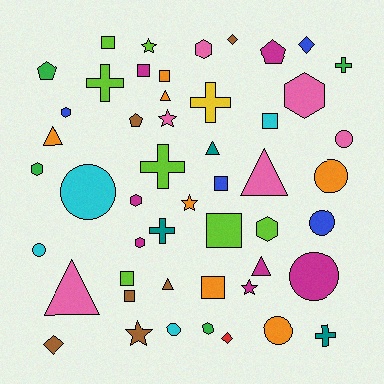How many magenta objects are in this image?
There are 7 magenta objects.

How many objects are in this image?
There are 50 objects.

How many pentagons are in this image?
There are 3 pentagons.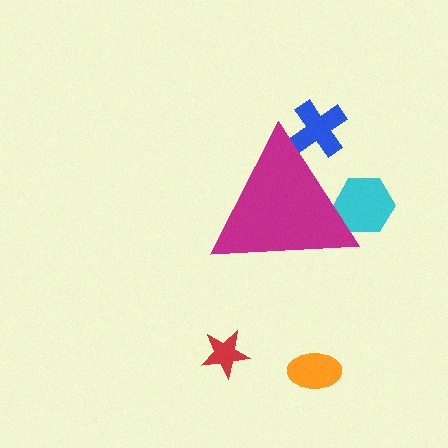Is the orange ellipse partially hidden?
No, the orange ellipse is fully visible.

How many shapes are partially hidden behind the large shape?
2 shapes are partially hidden.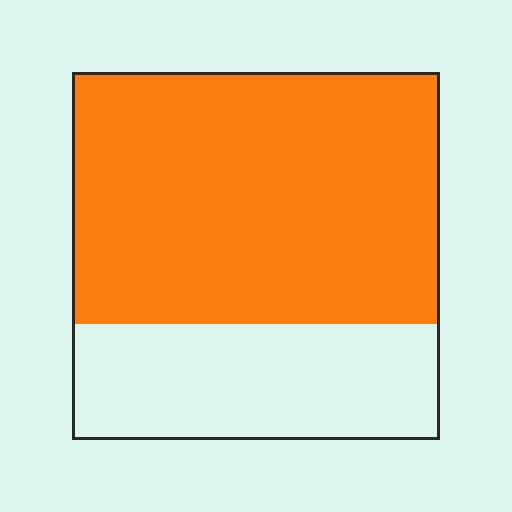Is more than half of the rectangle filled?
Yes.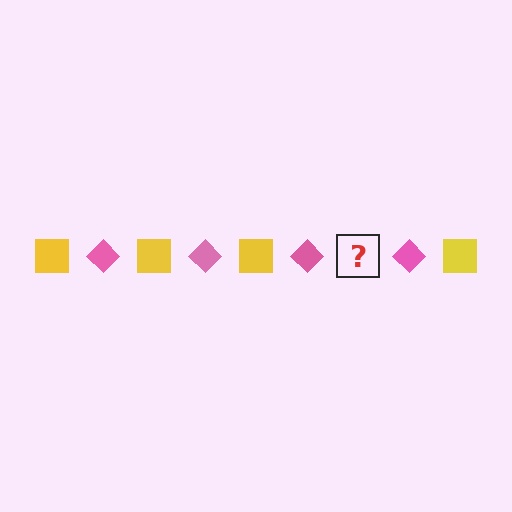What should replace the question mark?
The question mark should be replaced with a yellow square.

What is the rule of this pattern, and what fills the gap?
The rule is that the pattern alternates between yellow square and pink diamond. The gap should be filled with a yellow square.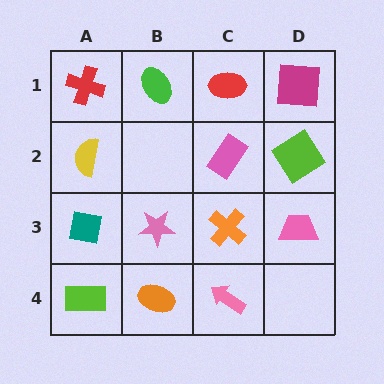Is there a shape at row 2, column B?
No, that cell is empty.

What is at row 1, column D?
A magenta square.